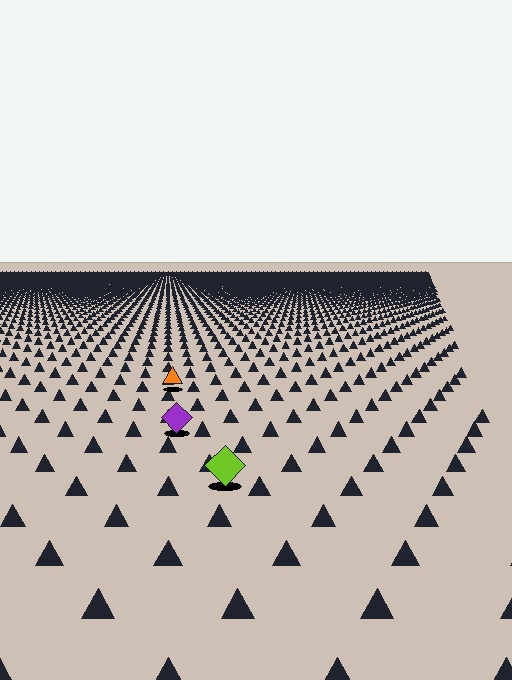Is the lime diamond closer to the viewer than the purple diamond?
Yes. The lime diamond is closer — you can tell from the texture gradient: the ground texture is coarser near it.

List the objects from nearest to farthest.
From nearest to farthest: the lime diamond, the purple diamond, the orange triangle.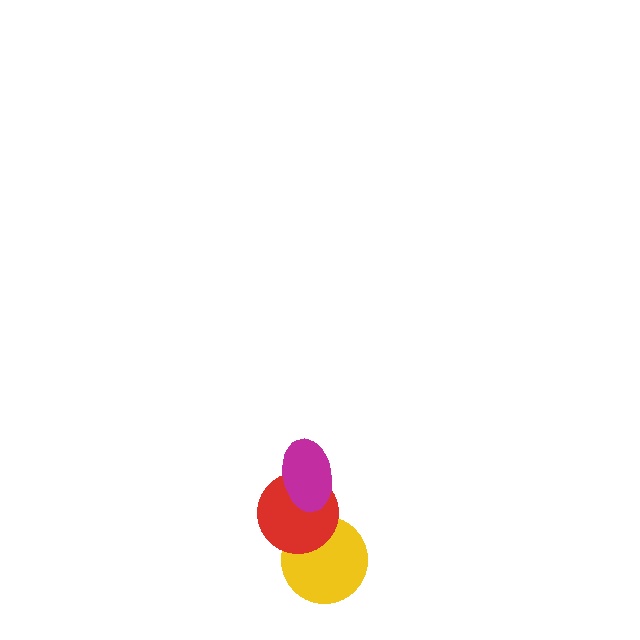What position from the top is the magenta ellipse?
The magenta ellipse is 1st from the top.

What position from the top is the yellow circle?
The yellow circle is 3rd from the top.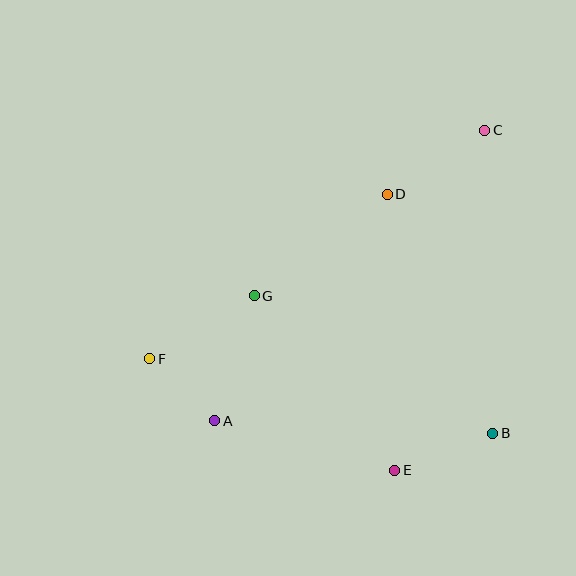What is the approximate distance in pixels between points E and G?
The distance between E and G is approximately 224 pixels.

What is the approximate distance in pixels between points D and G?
The distance between D and G is approximately 167 pixels.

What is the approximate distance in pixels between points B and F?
The distance between B and F is approximately 351 pixels.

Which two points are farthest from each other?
Points C and F are farthest from each other.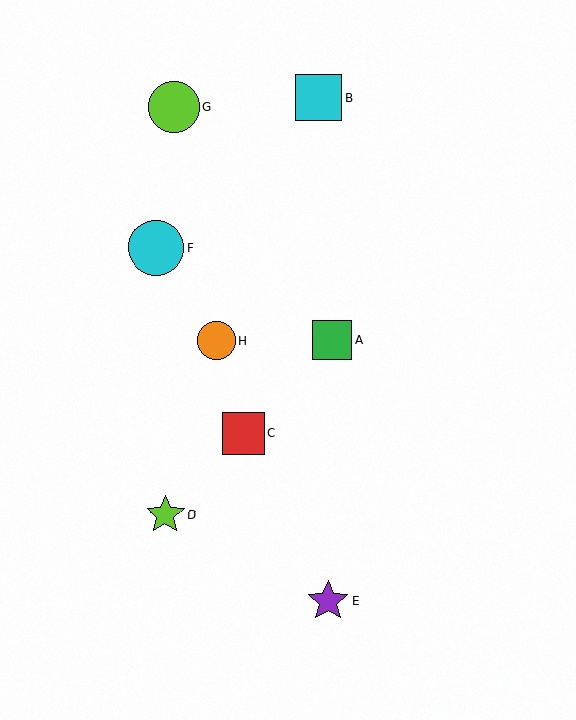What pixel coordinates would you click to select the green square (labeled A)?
Click at (332, 340) to select the green square A.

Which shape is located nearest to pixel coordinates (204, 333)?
The orange circle (labeled H) at (216, 341) is nearest to that location.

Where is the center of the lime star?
The center of the lime star is at (165, 514).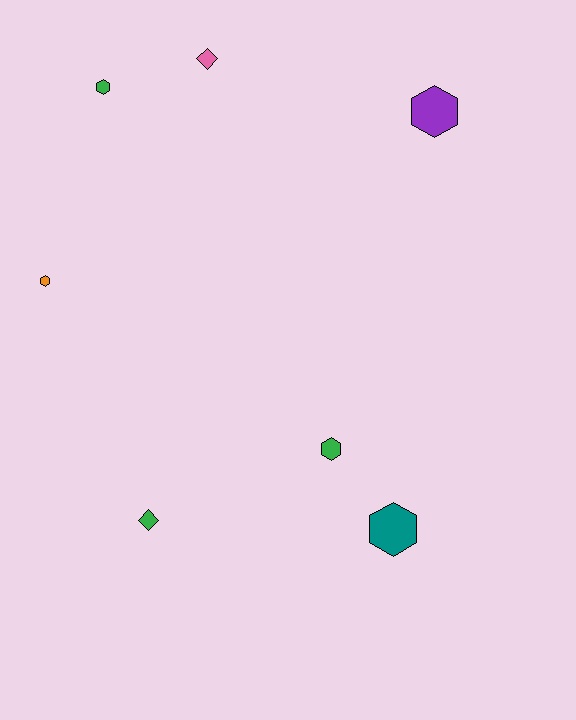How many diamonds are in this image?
There are 2 diamonds.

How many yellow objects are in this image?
There are no yellow objects.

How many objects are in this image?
There are 7 objects.